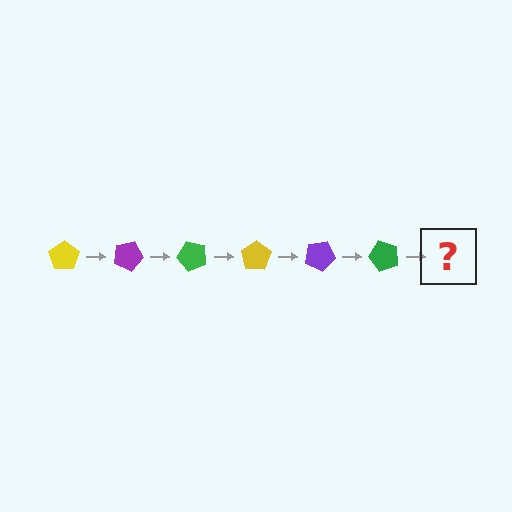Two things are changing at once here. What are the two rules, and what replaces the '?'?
The two rules are that it rotates 25 degrees each step and the color cycles through yellow, purple, and green. The '?' should be a yellow pentagon, rotated 150 degrees from the start.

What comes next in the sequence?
The next element should be a yellow pentagon, rotated 150 degrees from the start.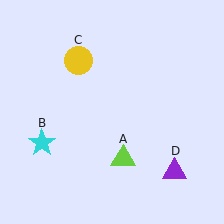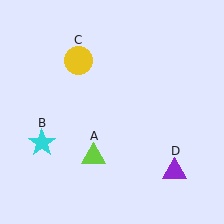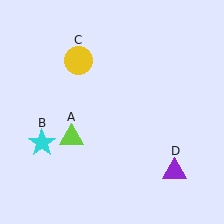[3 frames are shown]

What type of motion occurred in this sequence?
The lime triangle (object A) rotated clockwise around the center of the scene.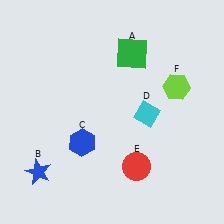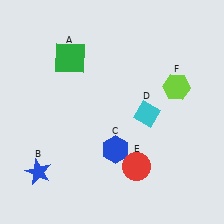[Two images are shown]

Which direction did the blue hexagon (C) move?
The blue hexagon (C) moved right.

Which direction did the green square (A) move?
The green square (A) moved left.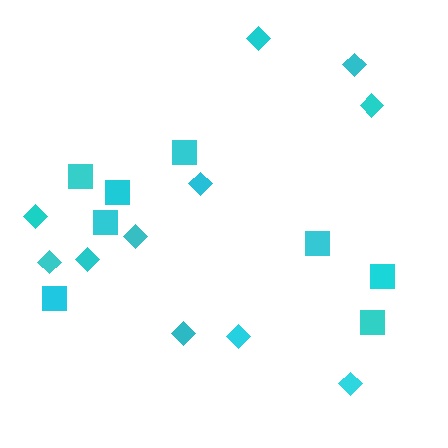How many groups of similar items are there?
There are 2 groups: one group of squares (8) and one group of diamonds (11).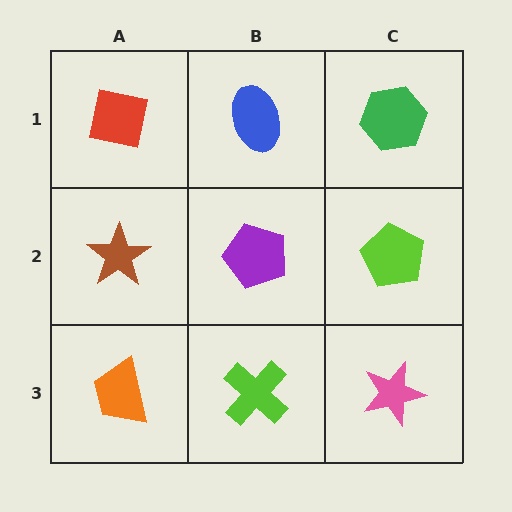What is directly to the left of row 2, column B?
A brown star.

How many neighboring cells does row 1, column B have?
3.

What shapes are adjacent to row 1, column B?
A purple pentagon (row 2, column B), a red square (row 1, column A), a green hexagon (row 1, column C).